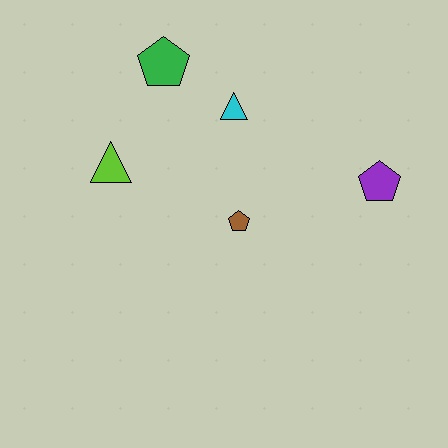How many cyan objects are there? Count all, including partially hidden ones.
There is 1 cyan object.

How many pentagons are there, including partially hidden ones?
There are 3 pentagons.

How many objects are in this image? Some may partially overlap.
There are 5 objects.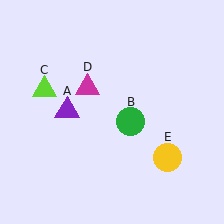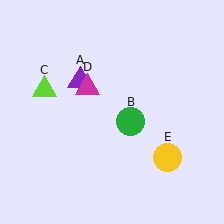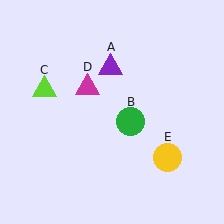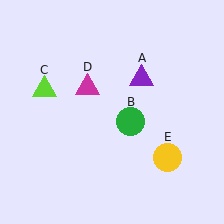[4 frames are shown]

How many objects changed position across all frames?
1 object changed position: purple triangle (object A).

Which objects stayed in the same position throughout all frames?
Green circle (object B) and lime triangle (object C) and magenta triangle (object D) and yellow circle (object E) remained stationary.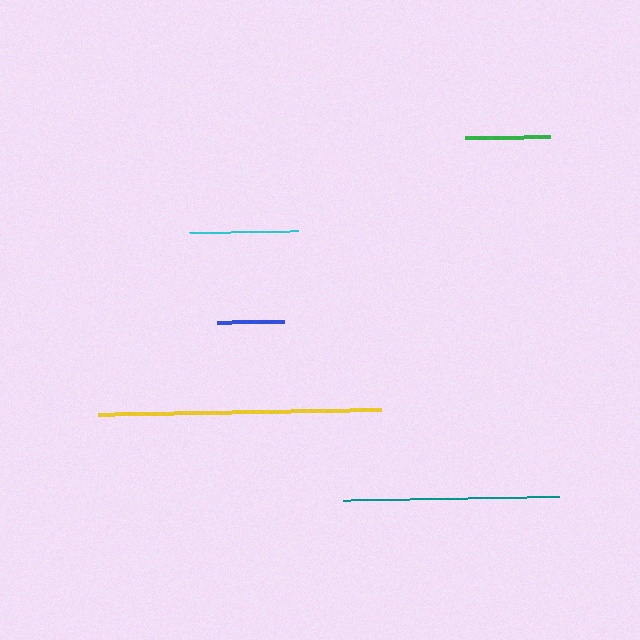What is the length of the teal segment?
The teal segment is approximately 217 pixels long.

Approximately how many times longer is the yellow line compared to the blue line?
The yellow line is approximately 4.2 times the length of the blue line.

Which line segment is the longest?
The yellow line is the longest at approximately 283 pixels.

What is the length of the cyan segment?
The cyan segment is approximately 109 pixels long.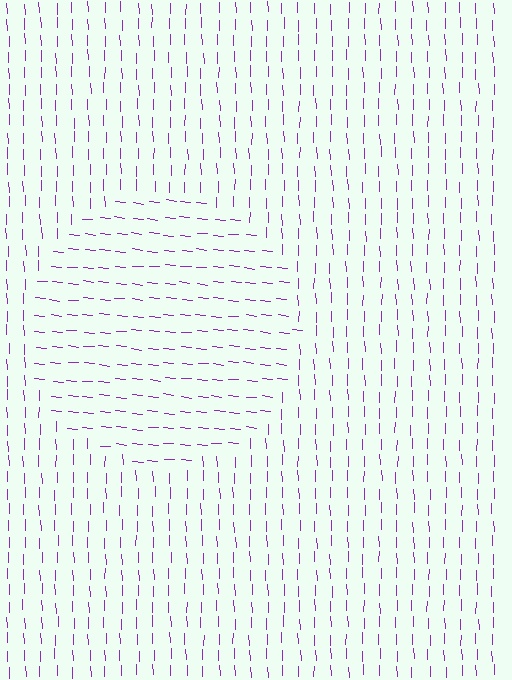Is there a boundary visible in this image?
Yes, there is a texture boundary formed by a change in line orientation.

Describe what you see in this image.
The image is filled with small purple line segments. A circle region in the image has lines oriented differently from the surrounding lines, creating a visible texture boundary.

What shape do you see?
I see a circle.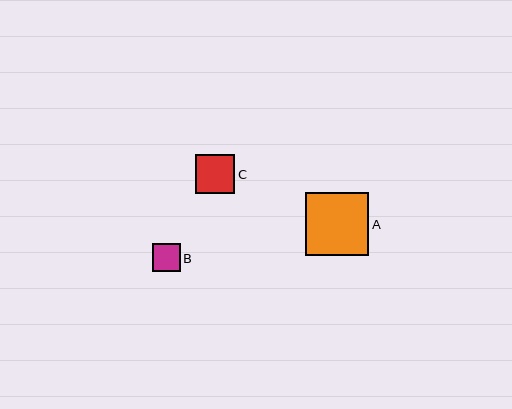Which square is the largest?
Square A is the largest with a size of approximately 63 pixels.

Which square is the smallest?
Square B is the smallest with a size of approximately 28 pixels.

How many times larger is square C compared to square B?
Square C is approximately 1.4 times the size of square B.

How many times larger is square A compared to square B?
Square A is approximately 2.3 times the size of square B.